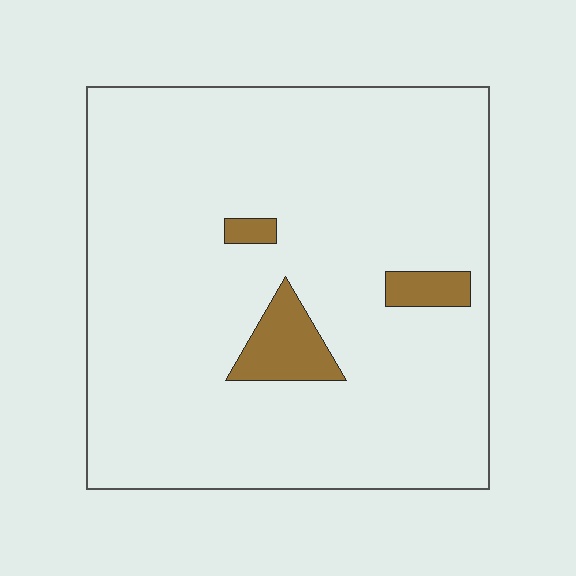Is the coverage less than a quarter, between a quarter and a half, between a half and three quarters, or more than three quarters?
Less than a quarter.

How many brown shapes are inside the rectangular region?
3.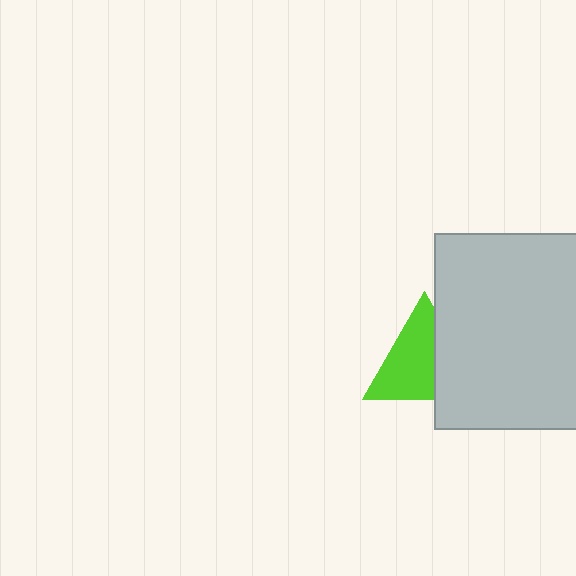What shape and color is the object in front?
The object in front is a light gray square.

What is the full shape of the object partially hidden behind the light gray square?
The partially hidden object is a lime triangle.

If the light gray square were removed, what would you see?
You would see the complete lime triangle.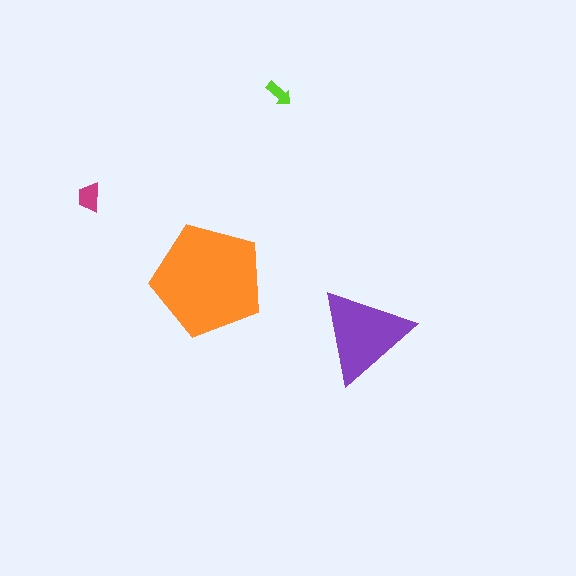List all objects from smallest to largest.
The lime arrow, the magenta trapezoid, the purple triangle, the orange pentagon.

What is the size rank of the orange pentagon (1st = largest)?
1st.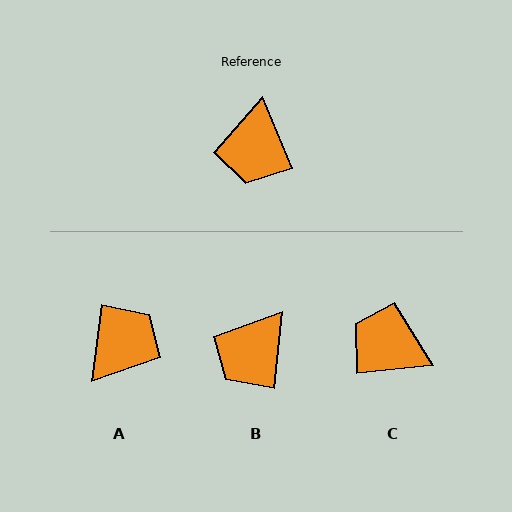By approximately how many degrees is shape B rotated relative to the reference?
Approximately 29 degrees clockwise.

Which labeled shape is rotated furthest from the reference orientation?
A, about 150 degrees away.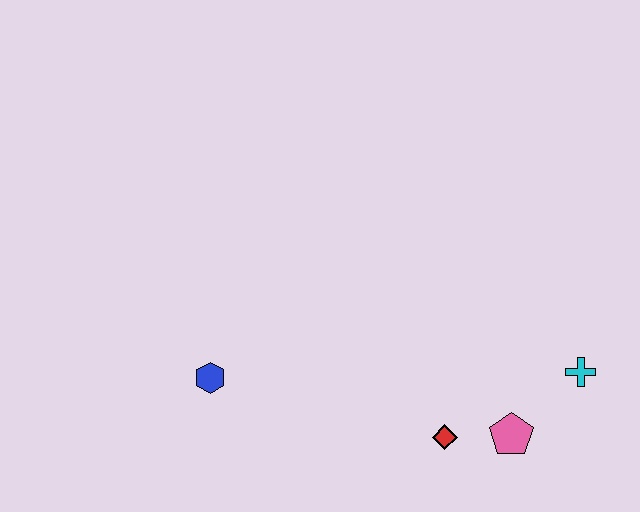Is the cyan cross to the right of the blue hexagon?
Yes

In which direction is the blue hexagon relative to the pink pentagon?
The blue hexagon is to the left of the pink pentagon.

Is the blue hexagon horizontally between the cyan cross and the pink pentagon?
No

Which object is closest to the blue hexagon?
The red diamond is closest to the blue hexagon.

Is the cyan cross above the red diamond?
Yes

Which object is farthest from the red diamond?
The blue hexagon is farthest from the red diamond.